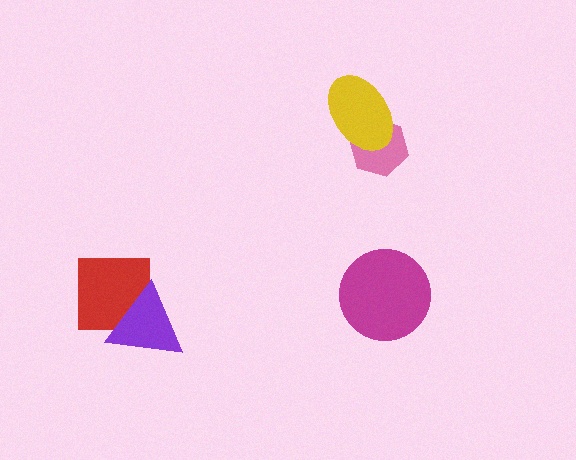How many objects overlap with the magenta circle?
0 objects overlap with the magenta circle.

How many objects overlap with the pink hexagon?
1 object overlaps with the pink hexagon.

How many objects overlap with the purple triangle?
1 object overlaps with the purple triangle.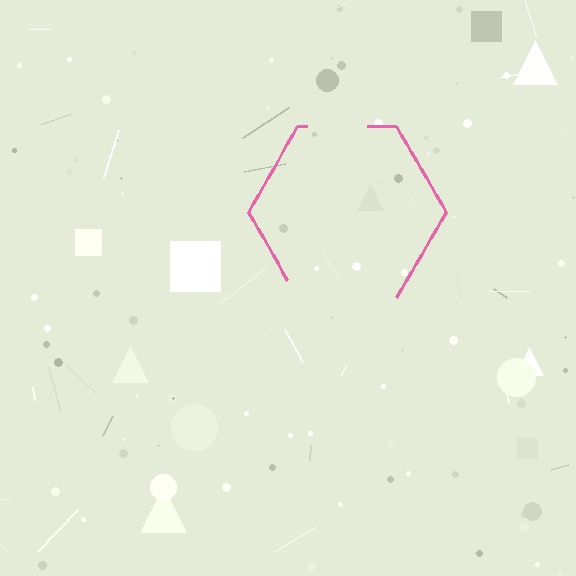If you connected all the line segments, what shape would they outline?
They would outline a hexagon.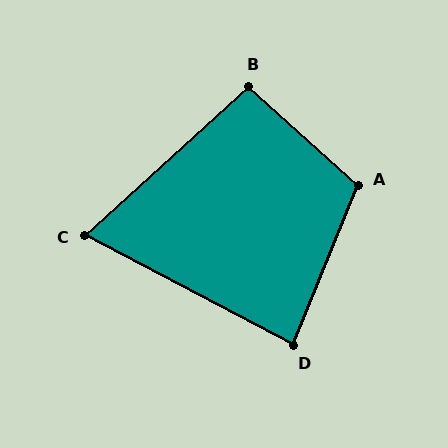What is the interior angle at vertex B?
Approximately 96 degrees (obtuse).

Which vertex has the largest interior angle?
A, at approximately 110 degrees.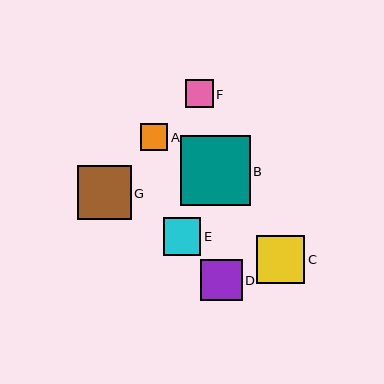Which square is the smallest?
Square A is the smallest with a size of approximately 27 pixels.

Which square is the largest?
Square B is the largest with a size of approximately 70 pixels.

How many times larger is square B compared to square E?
Square B is approximately 1.9 times the size of square E.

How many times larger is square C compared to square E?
Square C is approximately 1.3 times the size of square E.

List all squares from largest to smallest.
From largest to smallest: B, G, C, D, E, F, A.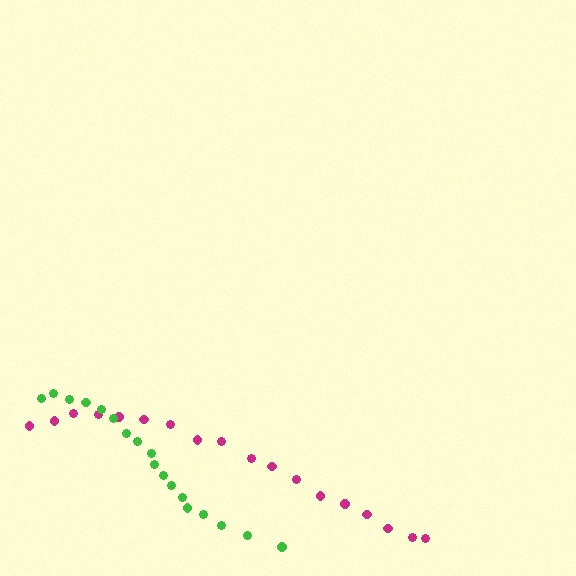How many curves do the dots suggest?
There are 2 distinct paths.